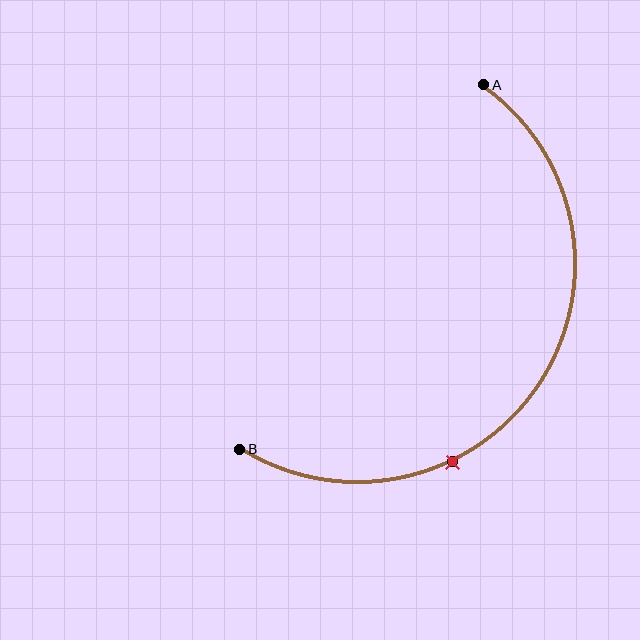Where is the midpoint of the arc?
The arc midpoint is the point on the curve farthest from the straight line joining A and B. It sits below and to the right of that line.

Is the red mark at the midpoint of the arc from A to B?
No. The red mark lies on the arc but is closer to endpoint B. The arc midpoint would be at the point on the curve equidistant along the arc from both A and B.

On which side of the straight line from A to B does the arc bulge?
The arc bulges below and to the right of the straight line connecting A and B.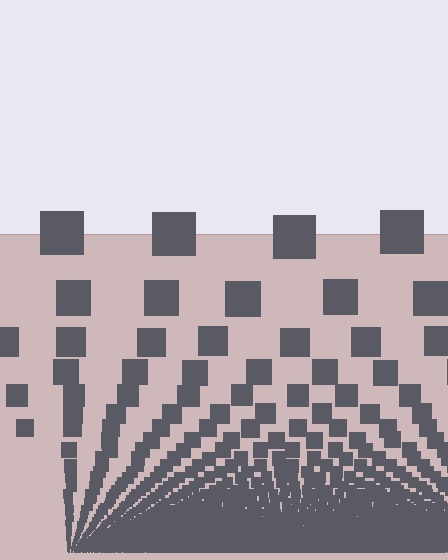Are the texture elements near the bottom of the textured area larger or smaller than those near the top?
Smaller. The gradient is inverted — elements near the bottom are smaller and denser.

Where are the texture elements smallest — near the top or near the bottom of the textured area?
Near the bottom.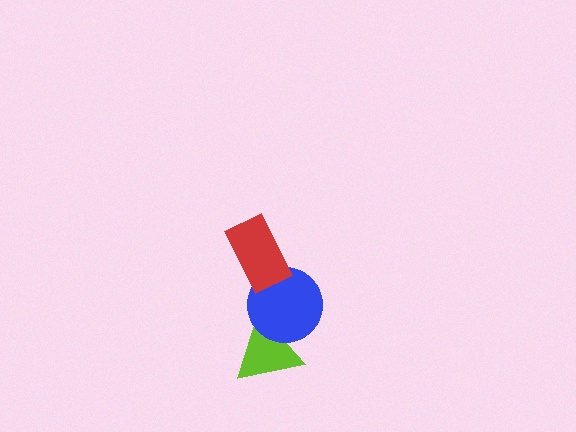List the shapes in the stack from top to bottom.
From top to bottom: the red rectangle, the blue circle, the lime triangle.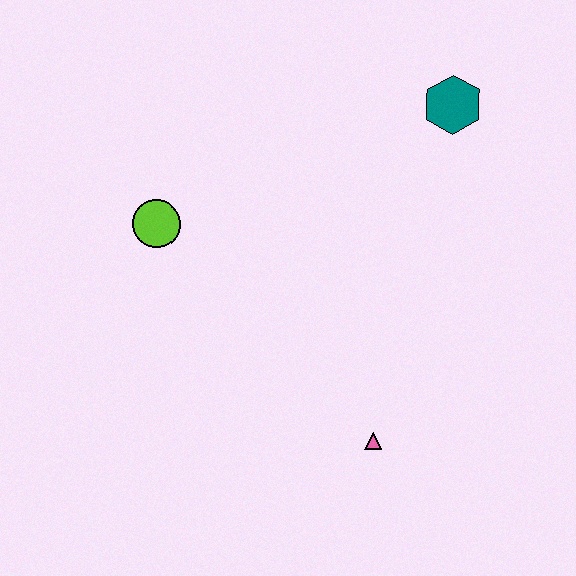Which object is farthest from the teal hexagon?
The pink triangle is farthest from the teal hexagon.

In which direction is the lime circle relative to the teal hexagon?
The lime circle is to the left of the teal hexagon.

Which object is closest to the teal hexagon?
The lime circle is closest to the teal hexagon.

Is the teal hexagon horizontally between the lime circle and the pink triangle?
No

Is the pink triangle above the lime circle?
No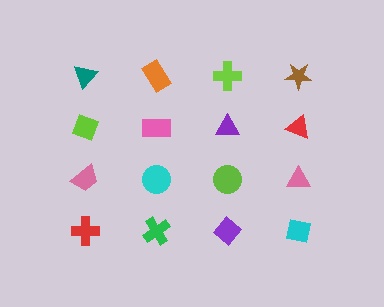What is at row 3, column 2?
A cyan circle.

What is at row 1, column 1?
A teal triangle.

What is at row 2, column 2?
A pink rectangle.